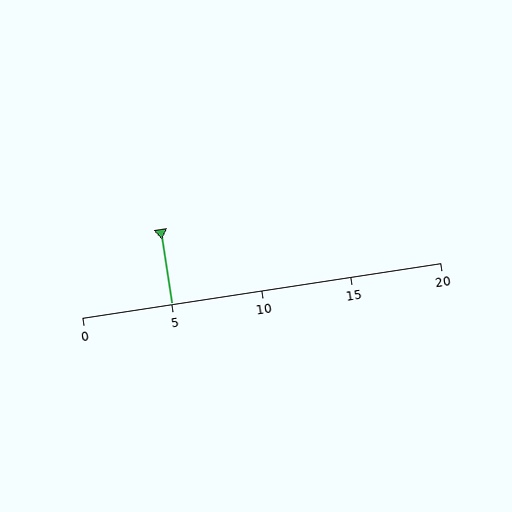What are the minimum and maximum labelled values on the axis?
The axis runs from 0 to 20.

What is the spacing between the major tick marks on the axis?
The major ticks are spaced 5 apart.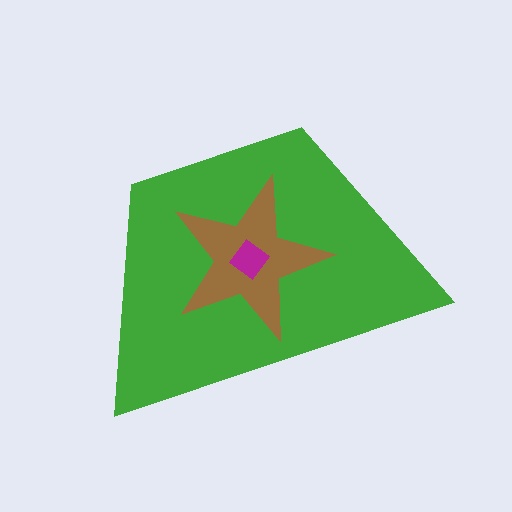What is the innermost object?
The magenta diamond.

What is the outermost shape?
The green trapezoid.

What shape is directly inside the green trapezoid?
The brown star.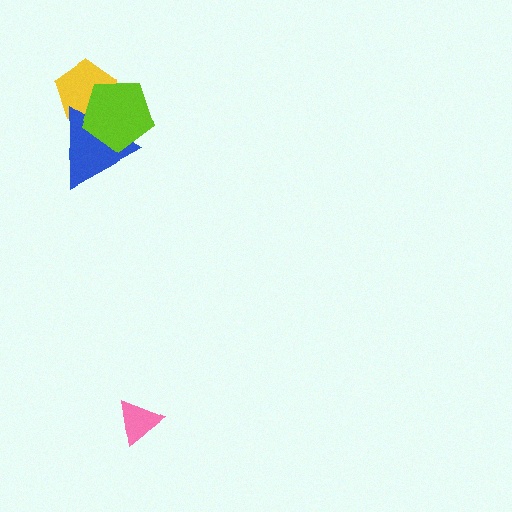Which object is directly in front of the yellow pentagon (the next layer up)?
The blue triangle is directly in front of the yellow pentagon.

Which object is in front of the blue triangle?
The lime pentagon is in front of the blue triangle.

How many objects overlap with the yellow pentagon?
2 objects overlap with the yellow pentagon.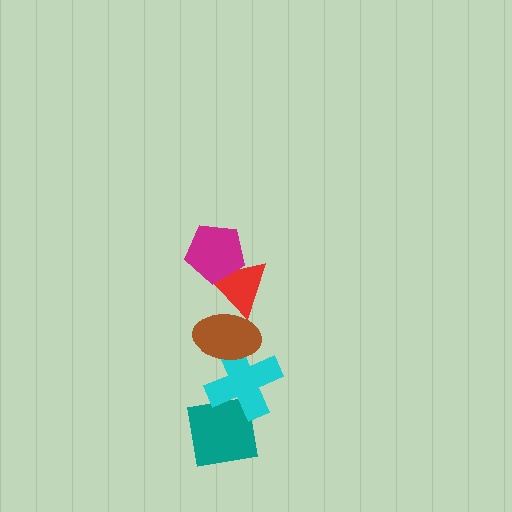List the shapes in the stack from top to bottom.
From top to bottom: the magenta pentagon, the red triangle, the brown ellipse, the cyan cross, the teal square.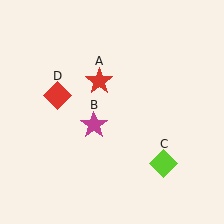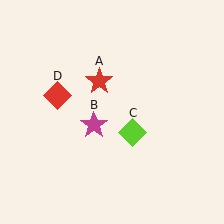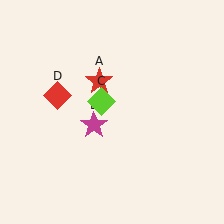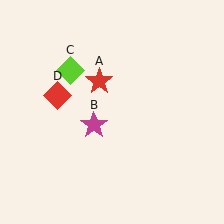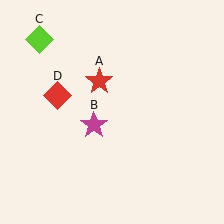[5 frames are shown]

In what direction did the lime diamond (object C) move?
The lime diamond (object C) moved up and to the left.